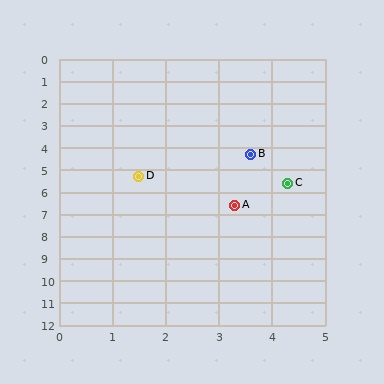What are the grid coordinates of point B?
Point B is at approximately (3.6, 4.3).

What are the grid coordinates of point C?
Point C is at approximately (4.3, 5.6).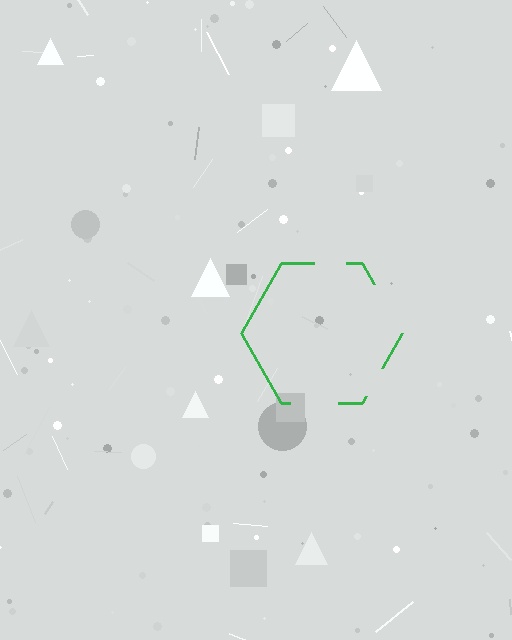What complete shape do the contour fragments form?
The contour fragments form a hexagon.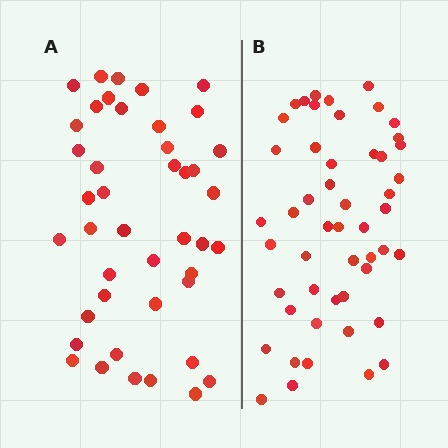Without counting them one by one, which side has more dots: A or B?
Region B (the right region) has more dots.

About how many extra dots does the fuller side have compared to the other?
Region B has roughly 8 or so more dots than region A.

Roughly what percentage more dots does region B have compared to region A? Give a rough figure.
About 15% more.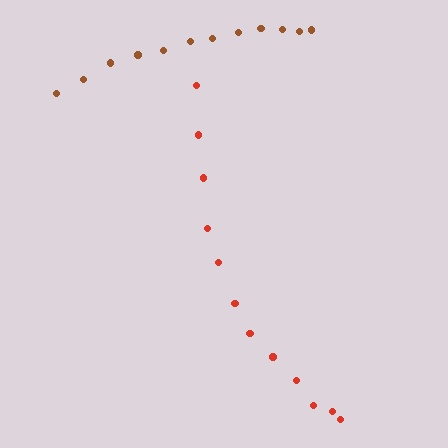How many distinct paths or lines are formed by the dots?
There are 2 distinct paths.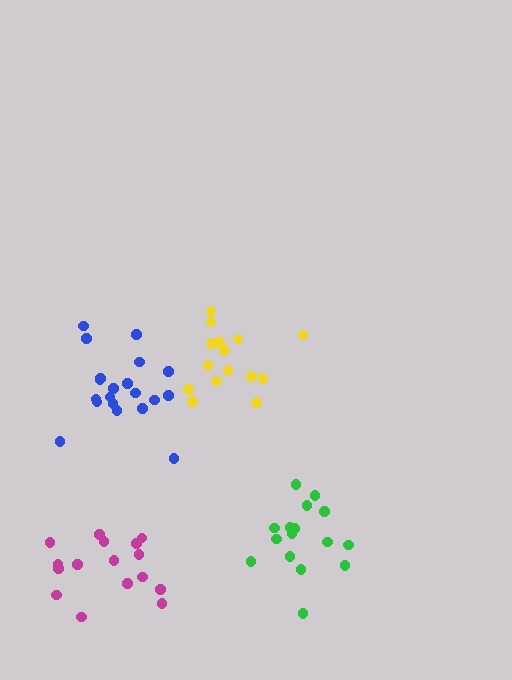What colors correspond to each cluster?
The clusters are colored: green, blue, yellow, magenta.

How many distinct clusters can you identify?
There are 4 distinct clusters.